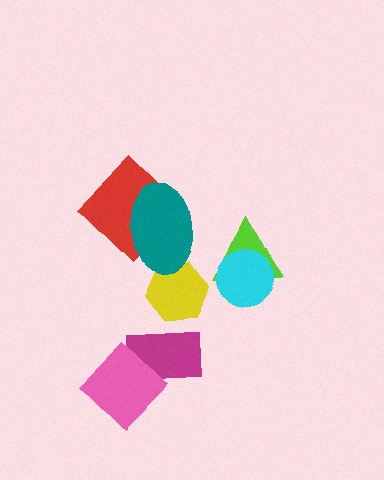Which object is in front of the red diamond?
The teal ellipse is in front of the red diamond.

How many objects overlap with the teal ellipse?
2 objects overlap with the teal ellipse.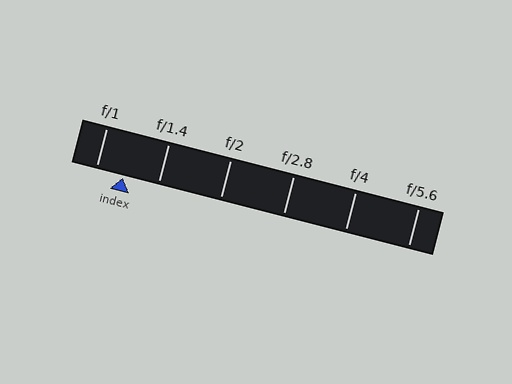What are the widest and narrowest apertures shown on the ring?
The widest aperture shown is f/1 and the narrowest is f/5.6.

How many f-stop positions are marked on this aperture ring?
There are 6 f-stop positions marked.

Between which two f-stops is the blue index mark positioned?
The index mark is between f/1 and f/1.4.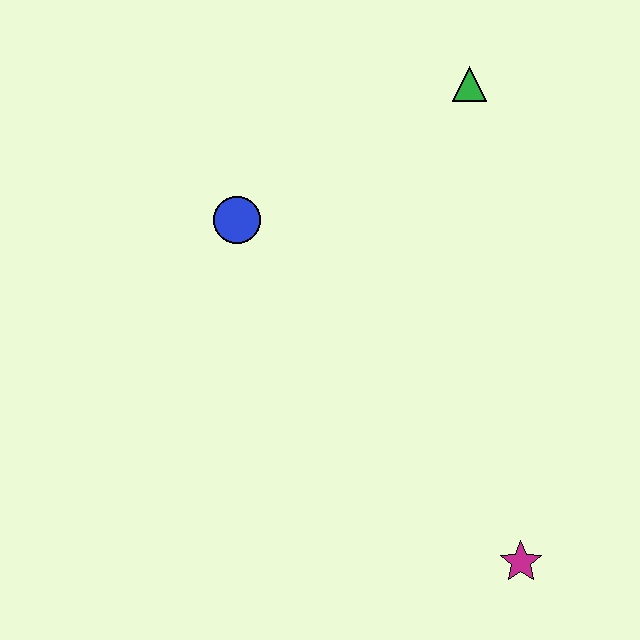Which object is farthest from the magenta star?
The green triangle is farthest from the magenta star.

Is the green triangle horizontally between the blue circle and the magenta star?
Yes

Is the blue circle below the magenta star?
No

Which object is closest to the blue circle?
The green triangle is closest to the blue circle.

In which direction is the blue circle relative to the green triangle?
The blue circle is to the left of the green triangle.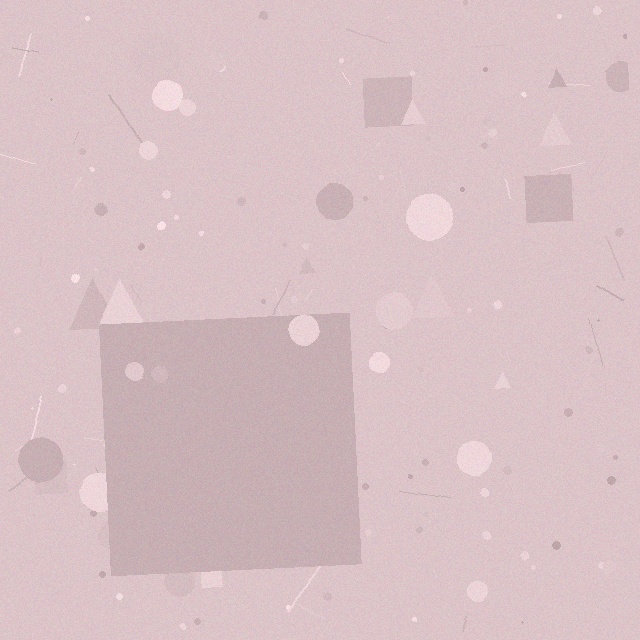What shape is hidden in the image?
A square is hidden in the image.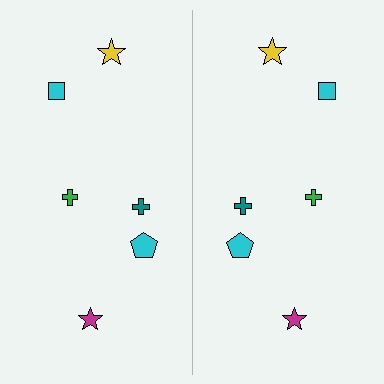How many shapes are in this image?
There are 12 shapes in this image.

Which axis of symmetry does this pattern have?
The pattern has a vertical axis of symmetry running through the center of the image.